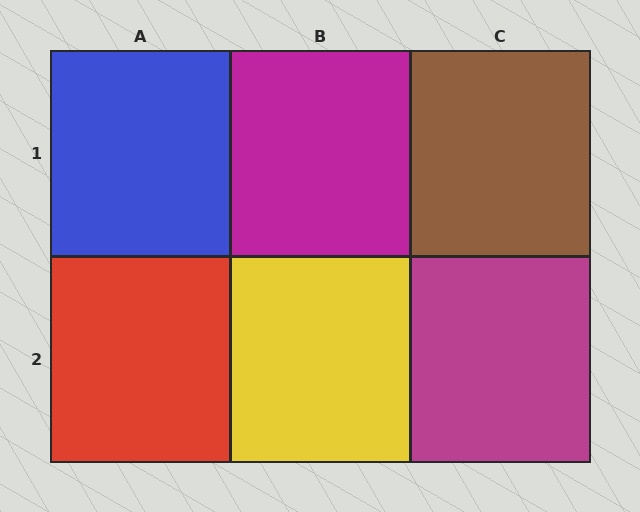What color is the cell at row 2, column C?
Magenta.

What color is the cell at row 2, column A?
Red.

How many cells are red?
1 cell is red.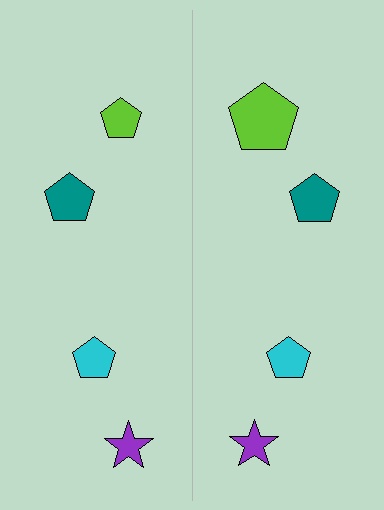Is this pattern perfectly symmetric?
No, the pattern is not perfectly symmetric. The lime pentagon on the right side has a different size than its mirror counterpart.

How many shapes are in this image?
There are 8 shapes in this image.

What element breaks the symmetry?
The lime pentagon on the right side has a different size than its mirror counterpart.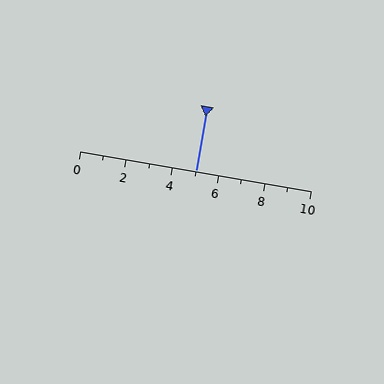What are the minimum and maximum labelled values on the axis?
The axis runs from 0 to 10.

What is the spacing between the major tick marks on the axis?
The major ticks are spaced 2 apart.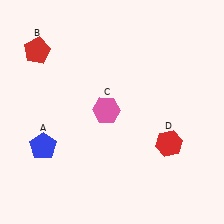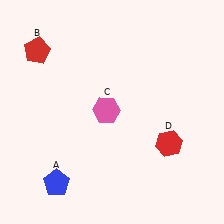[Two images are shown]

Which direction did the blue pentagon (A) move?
The blue pentagon (A) moved down.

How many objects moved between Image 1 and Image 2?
1 object moved between the two images.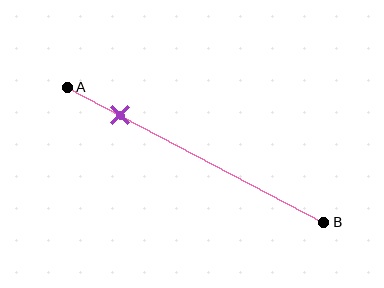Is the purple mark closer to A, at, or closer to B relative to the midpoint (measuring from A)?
The purple mark is closer to point A than the midpoint of segment AB.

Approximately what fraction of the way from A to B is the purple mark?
The purple mark is approximately 20% of the way from A to B.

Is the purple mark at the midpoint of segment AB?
No, the mark is at about 20% from A, not at the 50% midpoint.